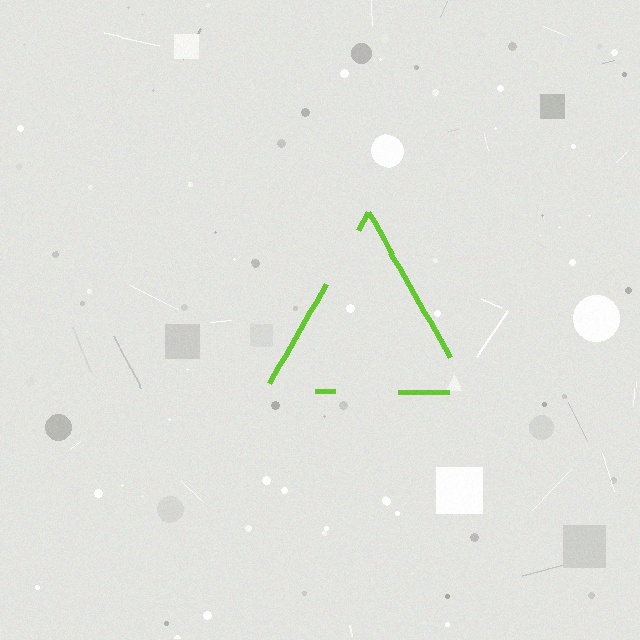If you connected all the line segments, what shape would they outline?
They would outline a triangle.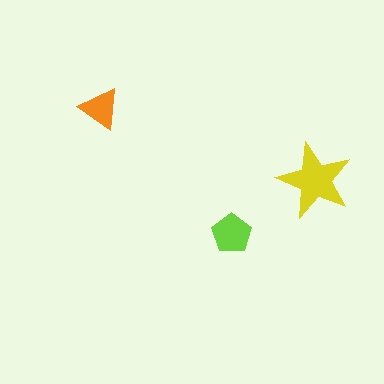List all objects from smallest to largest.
The orange triangle, the lime pentagon, the yellow star.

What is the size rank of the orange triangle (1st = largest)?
3rd.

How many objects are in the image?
There are 3 objects in the image.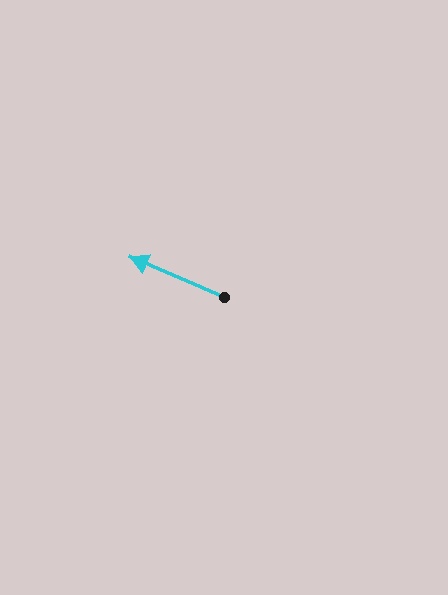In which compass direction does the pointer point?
Northwest.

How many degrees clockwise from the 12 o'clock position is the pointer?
Approximately 293 degrees.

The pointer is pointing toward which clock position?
Roughly 10 o'clock.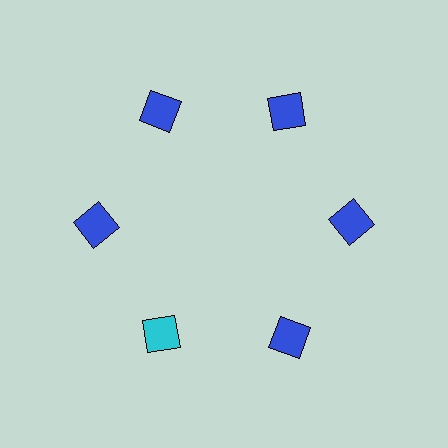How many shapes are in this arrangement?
There are 6 shapes arranged in a ring pattern.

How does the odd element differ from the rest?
It has a different color: cyan instead of blue.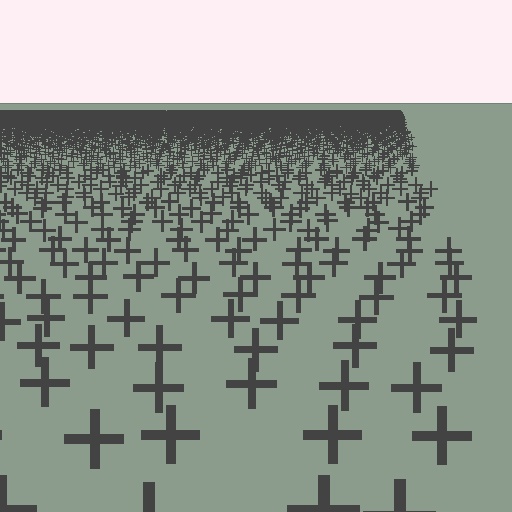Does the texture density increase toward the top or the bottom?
Density increases toward the top.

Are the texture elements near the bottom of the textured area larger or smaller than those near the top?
Larger. Near the bottom, elements are closer to the viewer and appear at a bigger on-screen size.